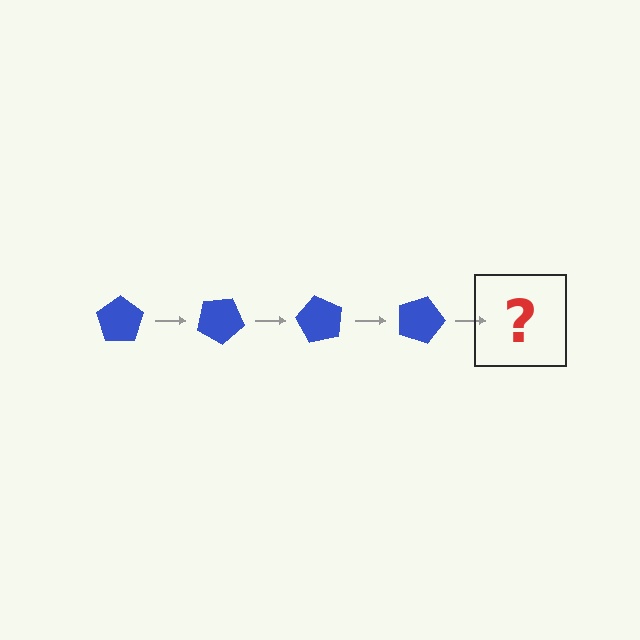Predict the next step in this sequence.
The next step is a blue pentagon rotated 120 degrees.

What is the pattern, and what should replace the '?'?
The pattern is that the pentagon rotates 30 degrees each step. The '?' should be a blue pentagon rotated 120 degrees.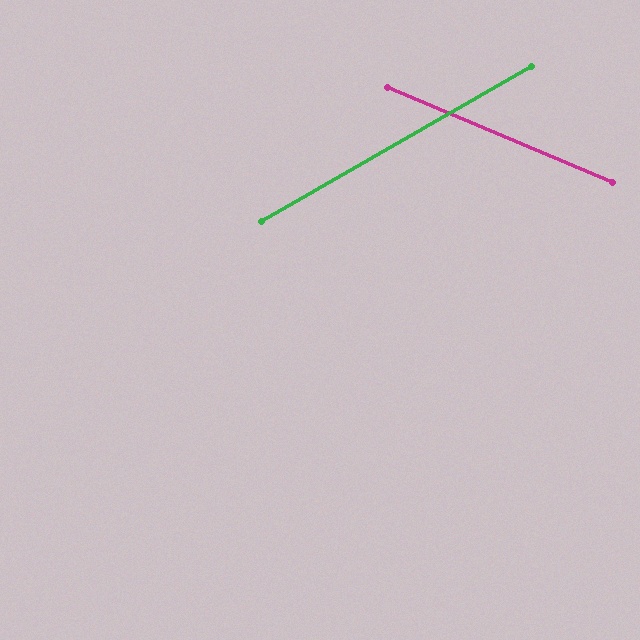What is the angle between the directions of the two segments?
Approximately 53 degrees.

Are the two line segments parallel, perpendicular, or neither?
Neither parallel nor perpendicular — they differ by about 53°.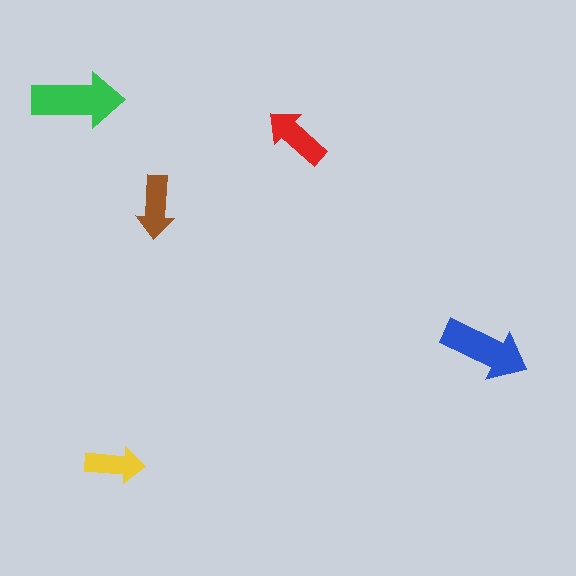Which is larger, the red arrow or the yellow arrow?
The red one.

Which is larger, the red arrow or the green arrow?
The green one.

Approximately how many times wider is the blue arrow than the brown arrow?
About 1.5 times wider.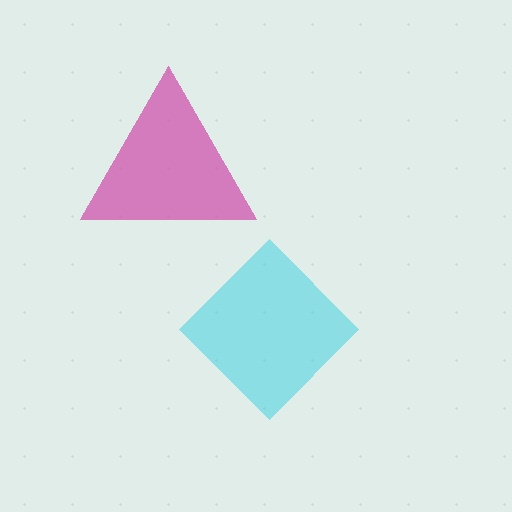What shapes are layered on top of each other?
The layered shapes are: a cyan diamond, a magenta triangle.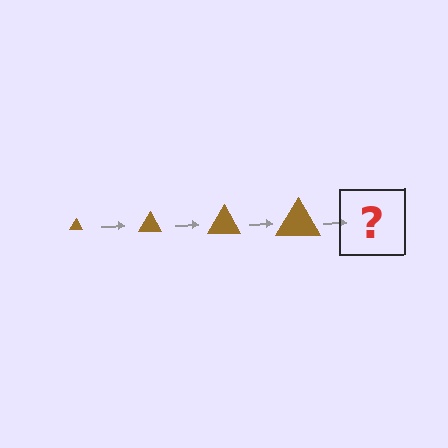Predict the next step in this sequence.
The next step is a brown triangle, larger than the previous one.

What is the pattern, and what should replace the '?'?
The pattern is that the triangle gets progressively larger each step. The '?' should be a brown triangle, larger than the previous one.